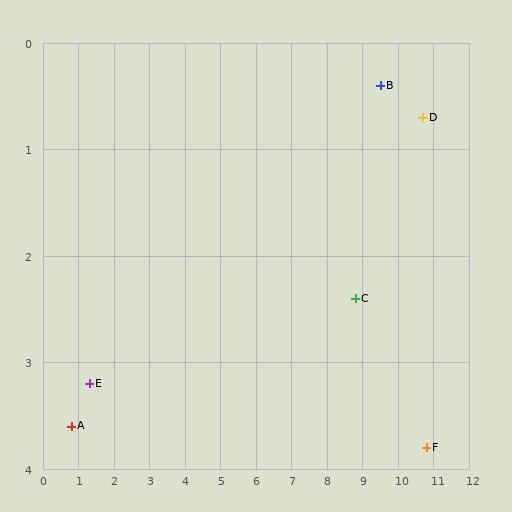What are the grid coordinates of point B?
Point B is at approximately (9.5, 0.4).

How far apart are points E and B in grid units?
Points E and B are about 8.7 grid units apart.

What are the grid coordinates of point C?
Point C is at approximately (8.8, 2.4).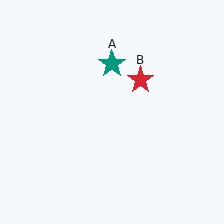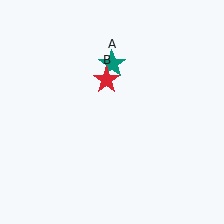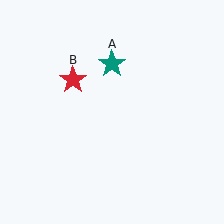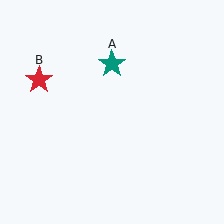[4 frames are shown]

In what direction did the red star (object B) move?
The red star (object B) moved left.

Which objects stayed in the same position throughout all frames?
Teal star (object A) remained stationary.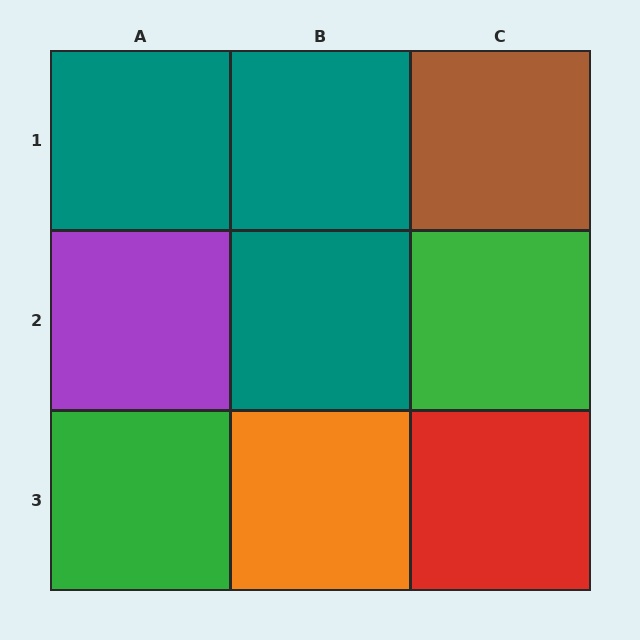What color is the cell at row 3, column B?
Orange.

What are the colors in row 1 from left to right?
Teal, teal, brown.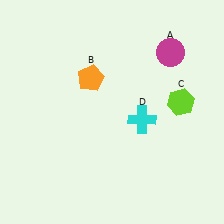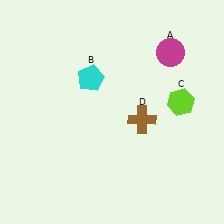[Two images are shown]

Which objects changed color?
B changed from orange to cyan. D changed from cyan to brown.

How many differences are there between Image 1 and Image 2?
There are 2 differences between the two images.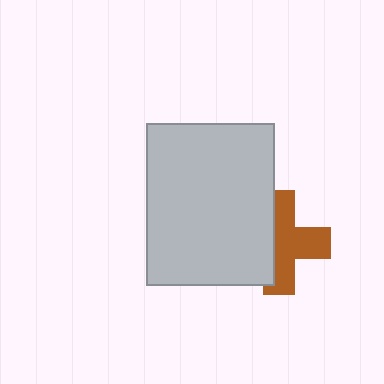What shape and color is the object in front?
The object in front is a light gray rectangle.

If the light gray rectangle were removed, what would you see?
You would see the complete brown cross.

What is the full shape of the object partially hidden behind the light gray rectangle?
The partially hidden object is a brown cross.